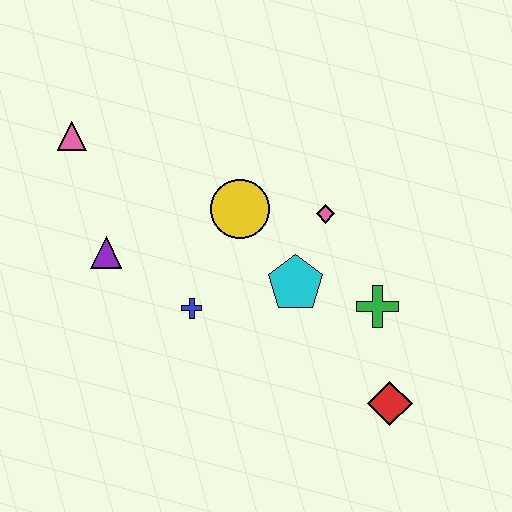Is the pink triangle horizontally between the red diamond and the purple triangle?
No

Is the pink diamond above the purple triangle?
Yes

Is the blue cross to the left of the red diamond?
Yes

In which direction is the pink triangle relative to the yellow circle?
The pink triangle is to the left of the yellow circle.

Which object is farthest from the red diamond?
The pink triangle is farthest from the red diamond.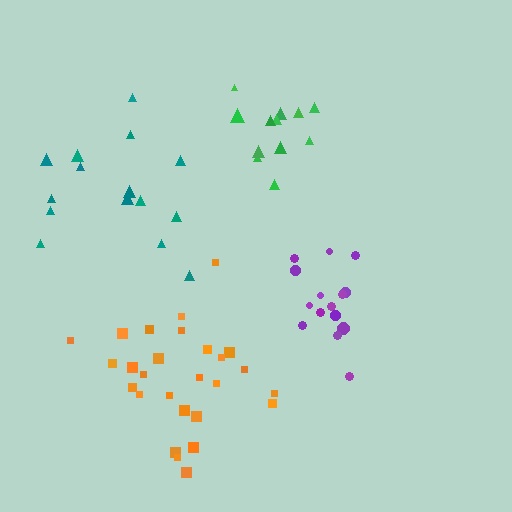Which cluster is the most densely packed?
Green.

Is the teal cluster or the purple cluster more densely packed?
Purple.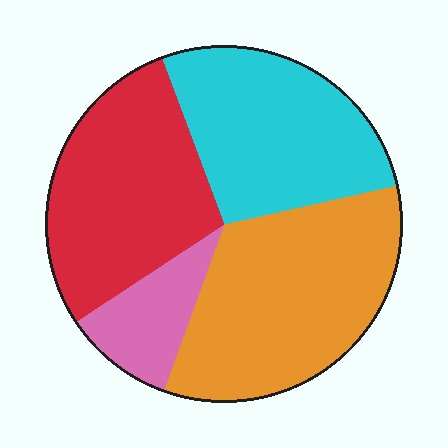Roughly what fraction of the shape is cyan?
Cyan covers about 25% of the shape.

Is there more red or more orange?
Orange.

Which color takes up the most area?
Orange, at roughly 35%.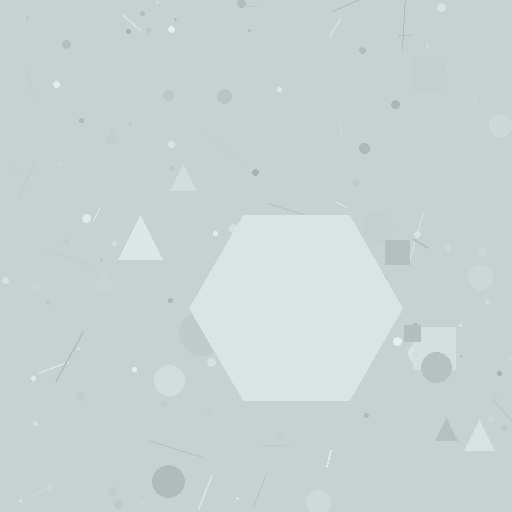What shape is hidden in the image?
A hexagon is hidden in the image.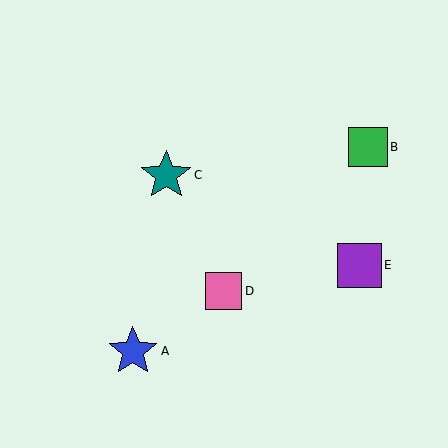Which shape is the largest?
The teal star (labeled C) is the largest.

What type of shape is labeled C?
Shape C is a teal star.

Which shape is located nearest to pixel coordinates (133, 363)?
The blue star (labeled A) at (133, 351) is nearest to that location.